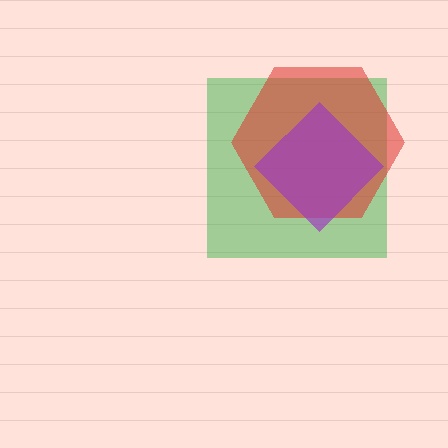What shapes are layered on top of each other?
The layered shapes are: a green square, a red hexagon, a purple diamond.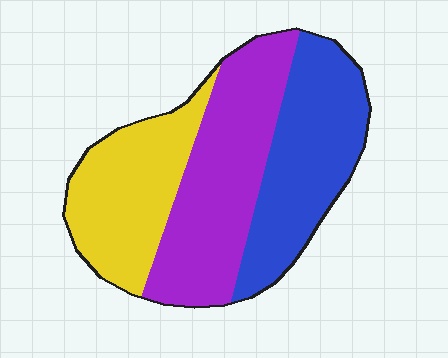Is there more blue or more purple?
Purple.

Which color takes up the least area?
Yellow, at roughly 30%.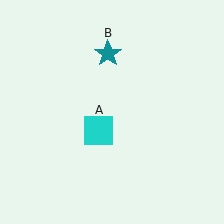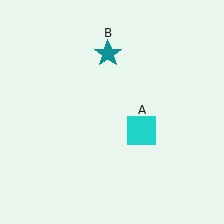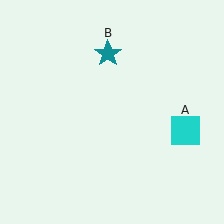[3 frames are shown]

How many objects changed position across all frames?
1 object changed position: cyan square (object A).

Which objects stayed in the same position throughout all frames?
Teal star (object B) remained stationary.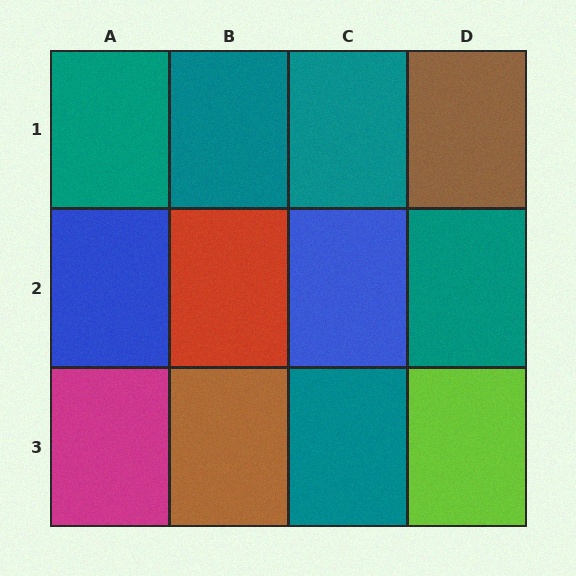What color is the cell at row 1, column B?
Teal.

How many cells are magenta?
1 cell is magenta.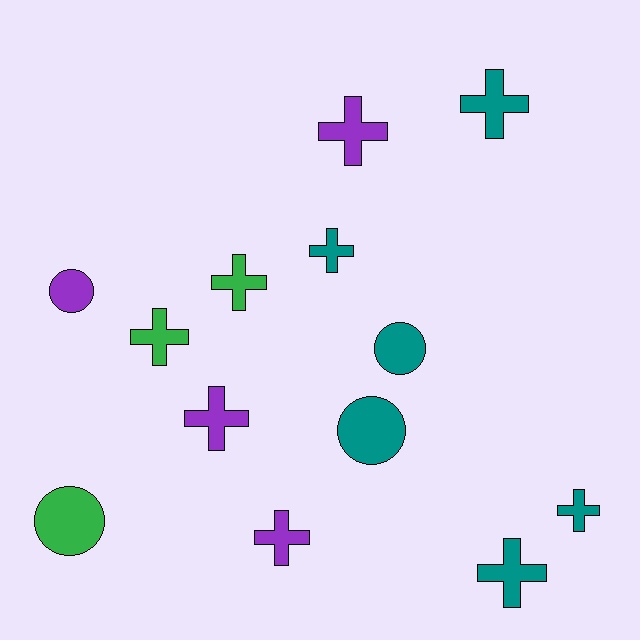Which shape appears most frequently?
Cross, with 9 objects.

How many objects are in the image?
There are 13 objects.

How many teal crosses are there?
There are 4 teal crosses.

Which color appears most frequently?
Teal, with 6 objects.